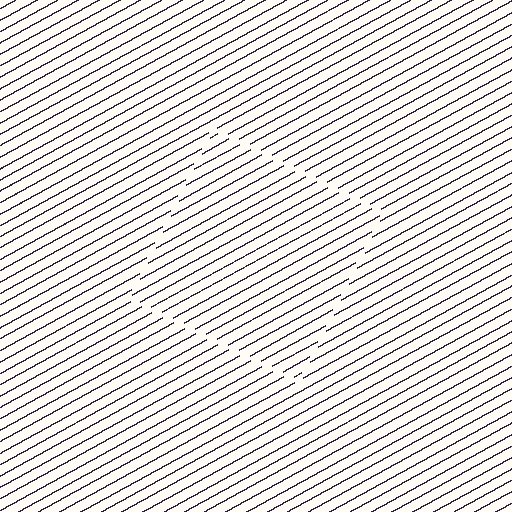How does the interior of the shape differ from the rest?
The interior of the shape contains the same grating, shifted by half a period — the contour is defined by the phase discontinuity where line-ends from the inner and outer gratings abut.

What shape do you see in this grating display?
An illusory square. The interior of the shape contains the same grating, shifted by half a period — the contour is defined by the phase discontinuity where line-ends from the inner and outer gratings abut.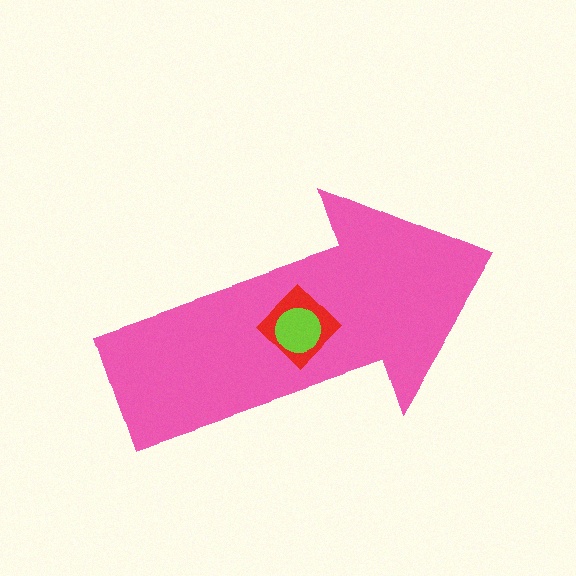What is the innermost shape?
The lime circle.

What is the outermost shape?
The pink arrow.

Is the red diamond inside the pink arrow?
Yes.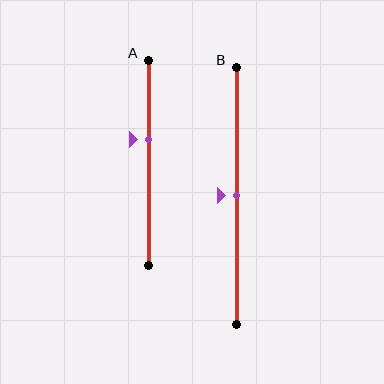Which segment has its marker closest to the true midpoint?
Segment B has its marker closest to the true midpoint.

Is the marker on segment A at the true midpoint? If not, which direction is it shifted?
No, the marker on segment A is shifted upward by about 11% of the segment length.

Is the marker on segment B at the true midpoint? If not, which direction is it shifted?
Yes, the marker on segment B is at the true midpoint.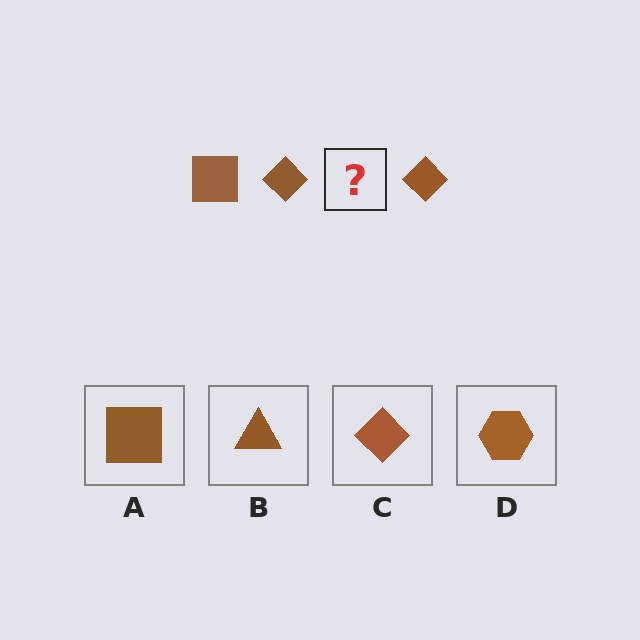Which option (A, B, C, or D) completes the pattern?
A.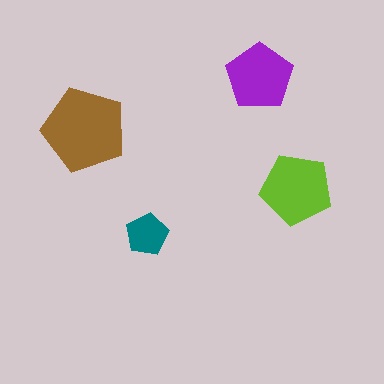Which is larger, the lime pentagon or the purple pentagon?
The lime one.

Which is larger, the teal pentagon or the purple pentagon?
The purple one.